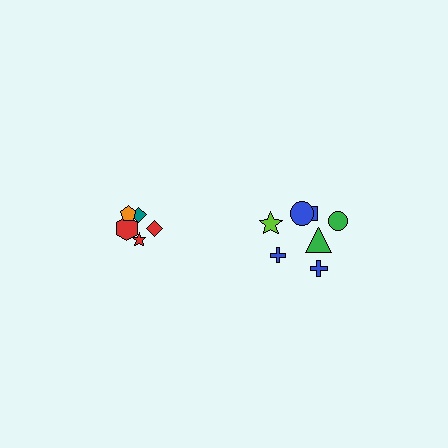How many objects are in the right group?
There are 7 objects.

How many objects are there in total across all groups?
There are 12 objects.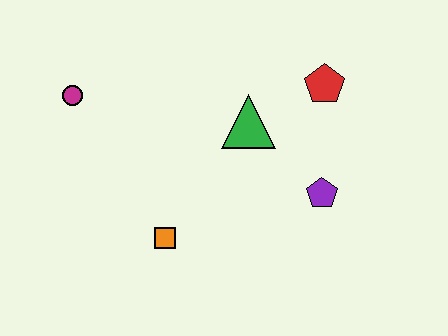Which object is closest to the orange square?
The green triangle is closest to the orange square.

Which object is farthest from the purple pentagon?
The magenta circle is farthest from the purple pentagon.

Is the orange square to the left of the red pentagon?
Yes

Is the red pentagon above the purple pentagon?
Yes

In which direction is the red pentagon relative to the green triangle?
The red pentagon is to the right of the green triangle.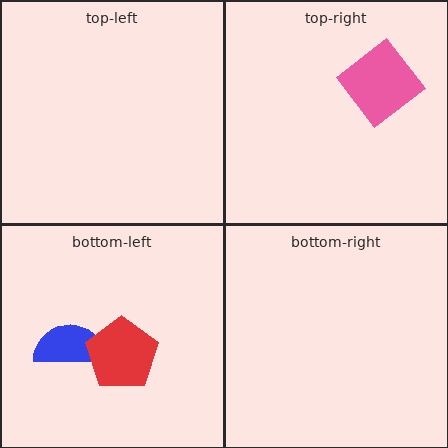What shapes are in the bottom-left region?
The blue semicircle, the red pentagon.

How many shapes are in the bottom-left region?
2.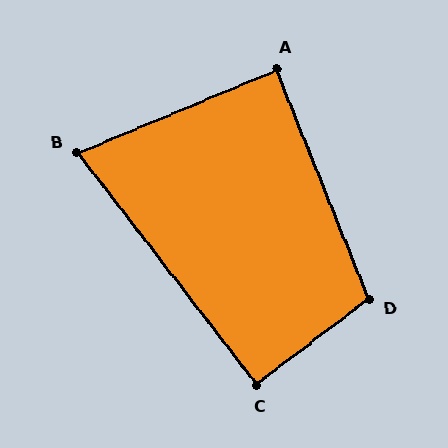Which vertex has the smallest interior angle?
B, at approximately 75 degrees.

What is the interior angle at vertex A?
Approximately 89 degrees (approximately right).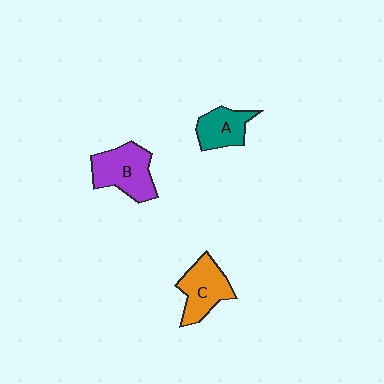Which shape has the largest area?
Shape B (purple).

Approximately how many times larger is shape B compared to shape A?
Approximately 1.5 times.